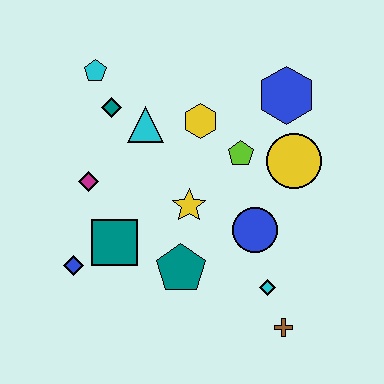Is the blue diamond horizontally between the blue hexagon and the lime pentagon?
No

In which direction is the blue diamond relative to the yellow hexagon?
The blue diamond is below the yellow hexagon.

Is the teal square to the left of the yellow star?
Yes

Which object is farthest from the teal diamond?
The brown cross is farthest from the teal diamond.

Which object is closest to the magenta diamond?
The teal square is closest to the magenta diamond.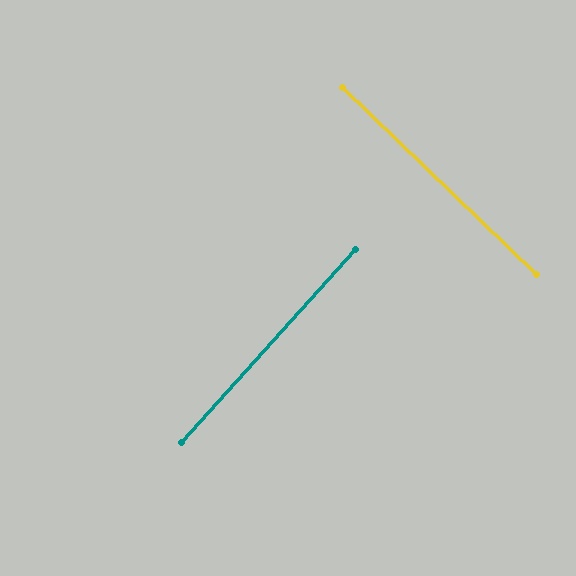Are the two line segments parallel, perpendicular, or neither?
Perpendicular — they meet at approximately 88°.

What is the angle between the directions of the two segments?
Approximately 88 degrees.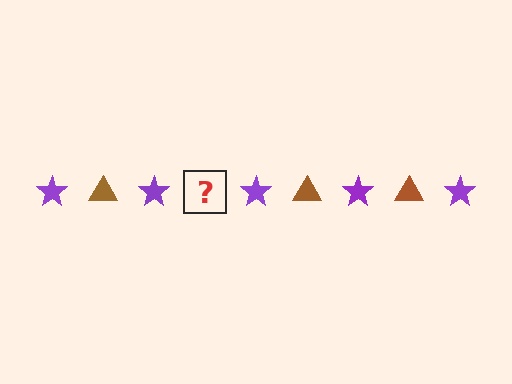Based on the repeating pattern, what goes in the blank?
The blank should be a brown triangle.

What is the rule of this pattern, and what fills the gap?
The rule is that the pattern alternates between purple star and brown triangle. The gap should be filled with a brown triangle.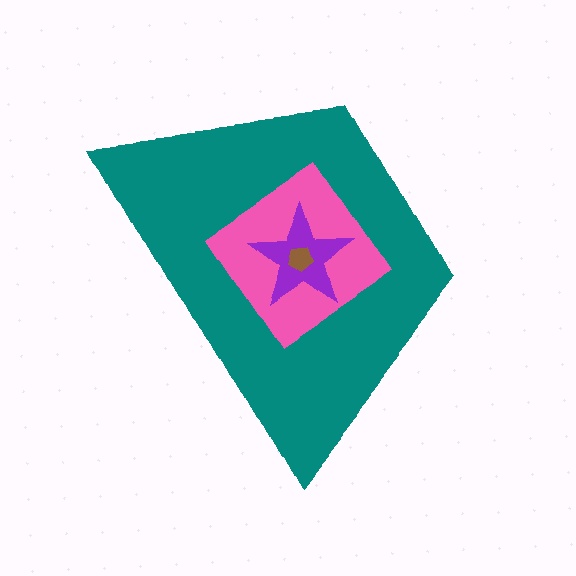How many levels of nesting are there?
4.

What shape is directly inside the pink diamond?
The purple star.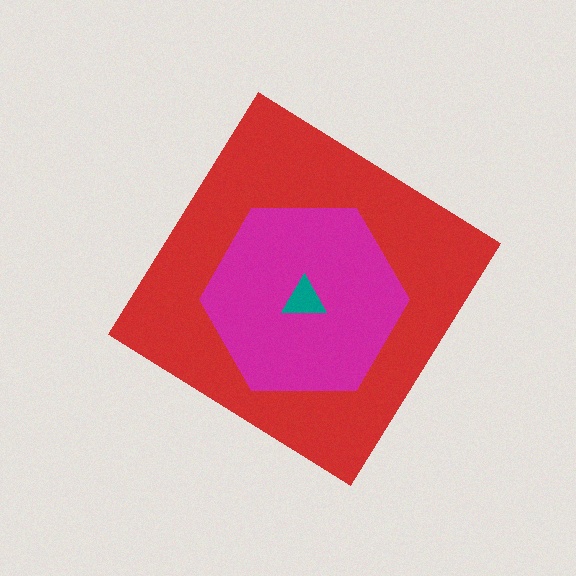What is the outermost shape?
The red diamond.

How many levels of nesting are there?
3.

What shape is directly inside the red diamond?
The magenta hexagon.